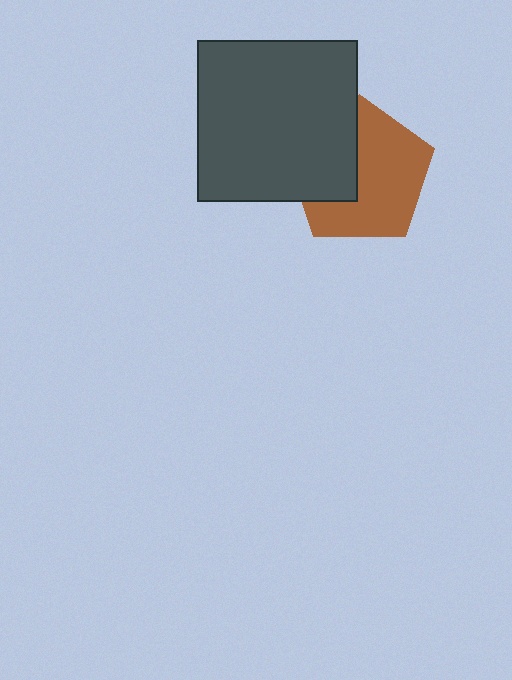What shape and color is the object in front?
The object in front is a dark gray square.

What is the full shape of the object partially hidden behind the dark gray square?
The partially hidden object is a brown pentagon.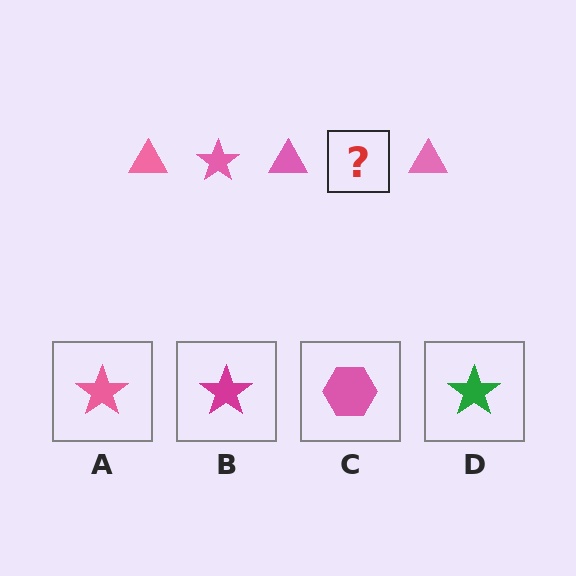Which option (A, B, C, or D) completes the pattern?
A.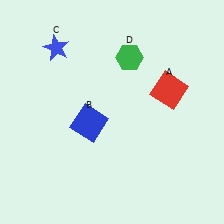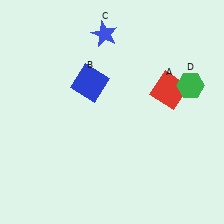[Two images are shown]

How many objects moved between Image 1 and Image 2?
3 objects moved between the two images.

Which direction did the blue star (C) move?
The blue star (C) moved right.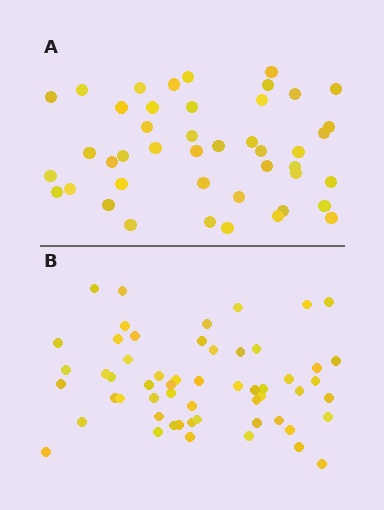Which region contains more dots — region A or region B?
Region B (the bottom region) has more dots.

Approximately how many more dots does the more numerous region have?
Region B has roughly 12 or so more dots than region A.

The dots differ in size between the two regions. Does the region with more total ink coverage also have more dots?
No. Region A has more total ink coverage because its dots are larger, but region B actually contains more individual dots. Total area can be misleading — the number of items is what matters here.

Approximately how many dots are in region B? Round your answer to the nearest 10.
About 60 dots. (The exact count is 56, which rounds to 60.)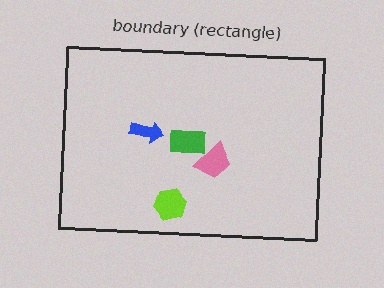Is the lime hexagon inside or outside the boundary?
Inside.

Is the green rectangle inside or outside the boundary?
Inside.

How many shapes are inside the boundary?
4 inside, 0 outside.